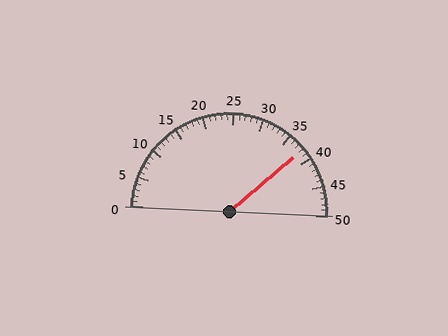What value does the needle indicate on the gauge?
The needle indicates approximately 38.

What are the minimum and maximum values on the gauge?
The gauge ranges from 0 to 50.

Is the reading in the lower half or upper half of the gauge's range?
The reading is in the upper half of the range (0 to 50).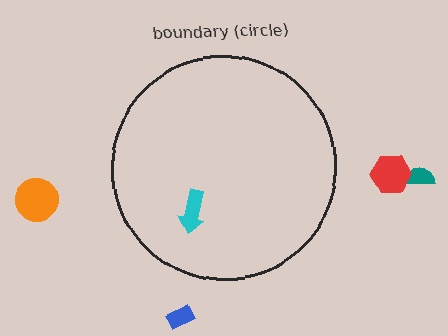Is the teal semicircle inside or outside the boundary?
Outside.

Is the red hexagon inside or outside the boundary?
Outside.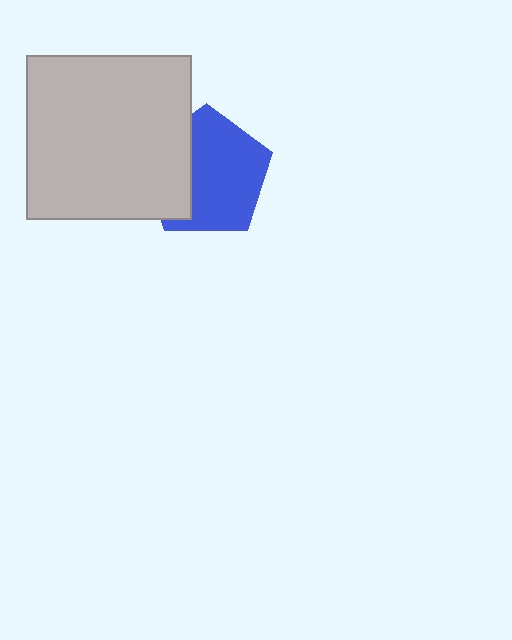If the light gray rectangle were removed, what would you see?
You would see the complete blue pentagon.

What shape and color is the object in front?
The object in front is a light gray rectangle.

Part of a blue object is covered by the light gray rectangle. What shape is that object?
It is a pentagon.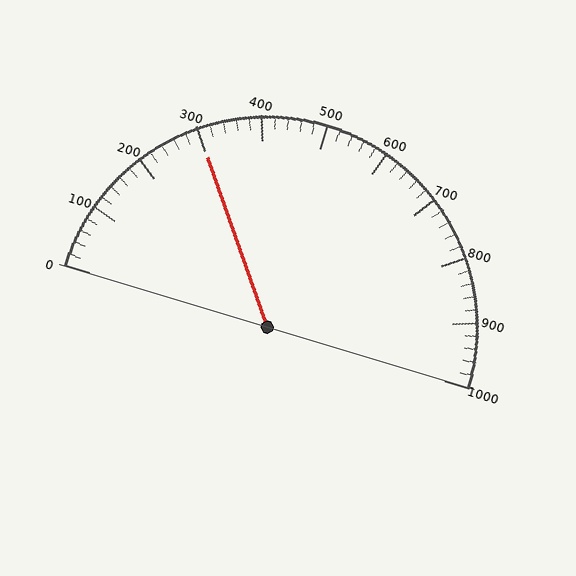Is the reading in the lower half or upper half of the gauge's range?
The reading is in the lower half of the range (0 to 1000).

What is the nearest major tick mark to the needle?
The nearest major tick mark is 300.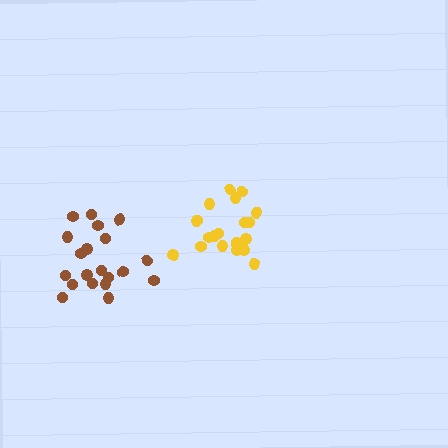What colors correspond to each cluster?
The clusters are colored: brown, yellow.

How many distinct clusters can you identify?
There are 2 distinct clusters.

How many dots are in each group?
Group 1: 20 dots, Group 2: 21 dots (41 total).